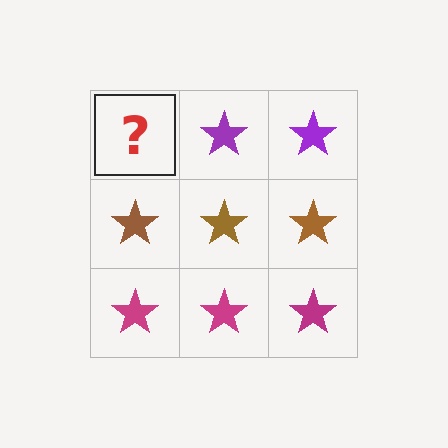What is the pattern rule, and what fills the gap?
The rule is that each row has a consistent color. The gap should be filled with a purple star.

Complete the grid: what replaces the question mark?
The question mark should be replaced with a purple star.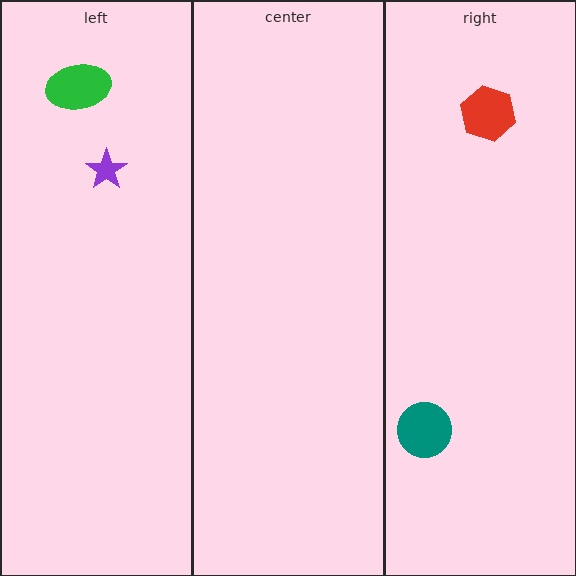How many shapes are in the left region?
2.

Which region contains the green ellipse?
The left region.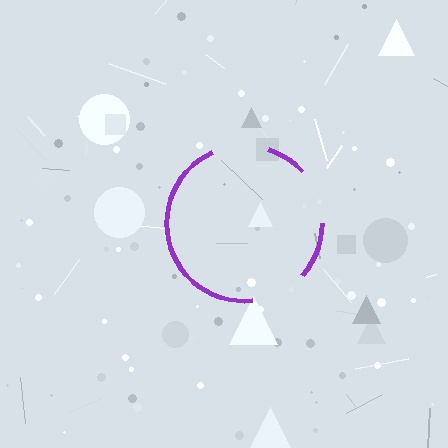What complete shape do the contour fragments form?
The contour fragments form a circle.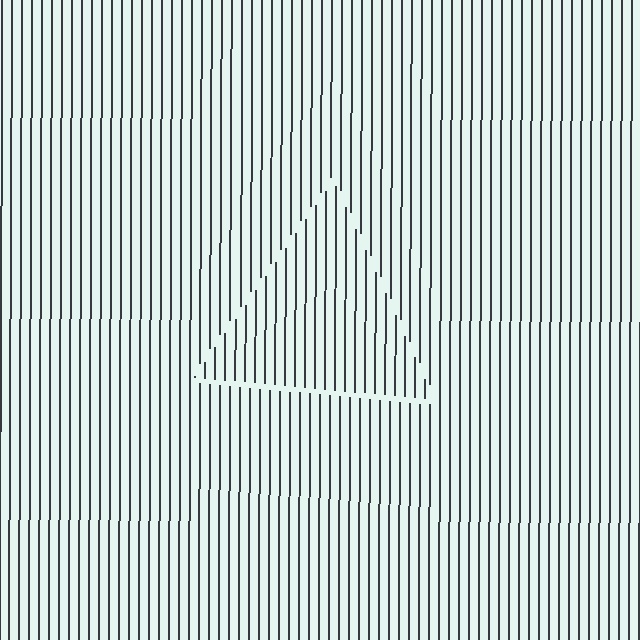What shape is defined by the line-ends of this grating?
An illusory triangle. The interior of the shape contains the same grating, shifted by half a period — the contour is defined by the phase discontinuity where line-ends from the inner and outer gratings abut.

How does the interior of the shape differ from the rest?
The interior of the shape contains the same grating, shifted by half a period — the contour is defined by the phase discontinuity where line-ends from the inner and outer gratings abut.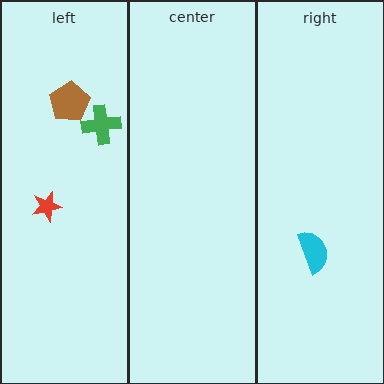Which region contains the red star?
The left region.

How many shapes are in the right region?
1.